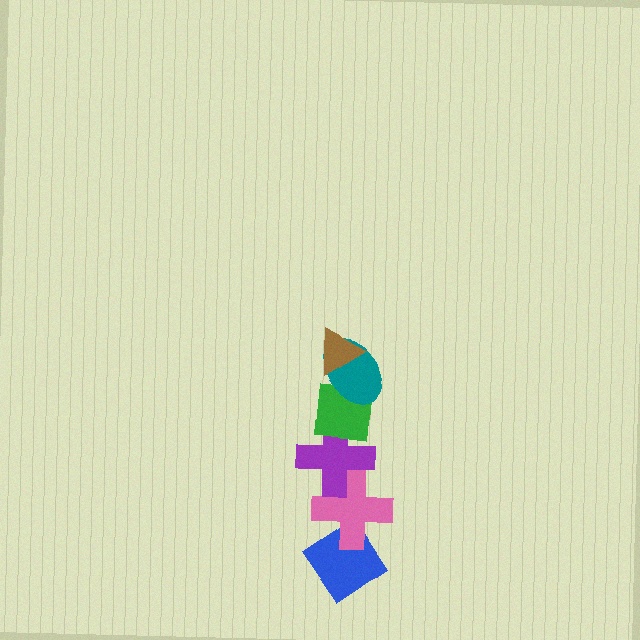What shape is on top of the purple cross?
The green square is on top of the purple cross.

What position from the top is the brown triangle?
The brown triangle is 1st from the top.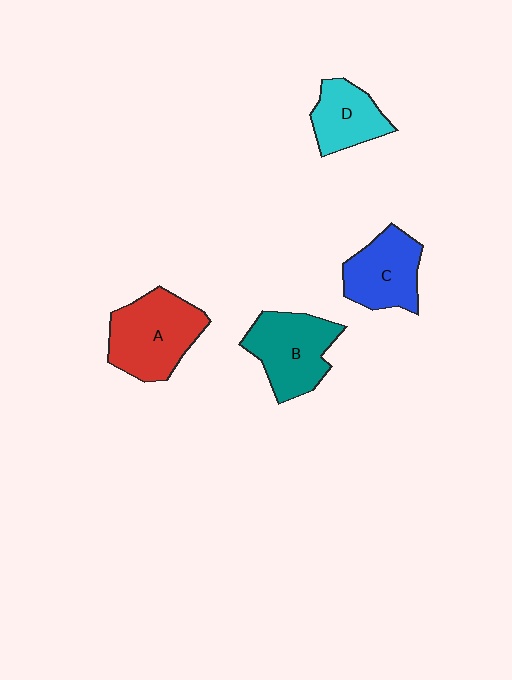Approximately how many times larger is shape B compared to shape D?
Approximately 1.4 times.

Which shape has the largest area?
Shape A (red).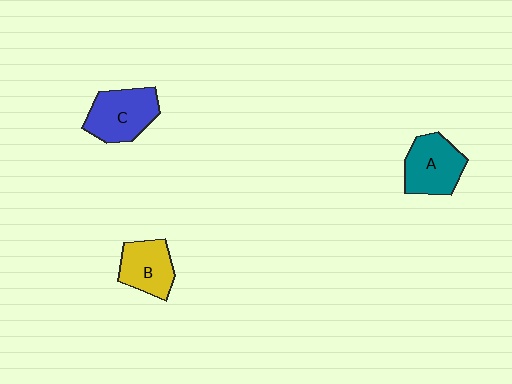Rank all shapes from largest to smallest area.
From largest to smallest: C (blue), A (teal), B (yellow).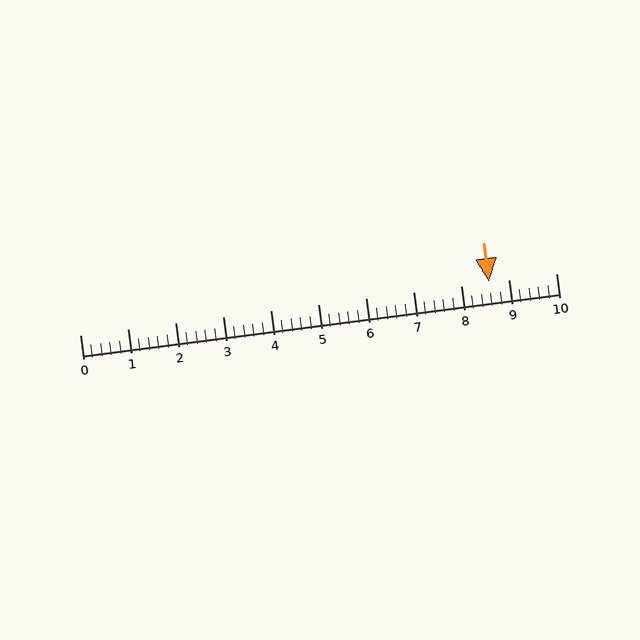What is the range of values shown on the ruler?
The ruler shows values from 0 to 10.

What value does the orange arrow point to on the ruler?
The orange arrow points to approximately 8.6.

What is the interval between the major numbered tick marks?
The major tick marks are spaced 1 units apart.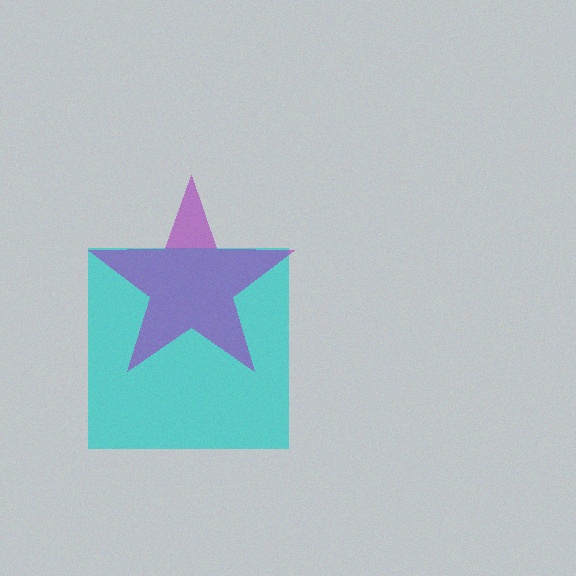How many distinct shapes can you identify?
There are 2 distinct shapes: a cyan square, a purple star.